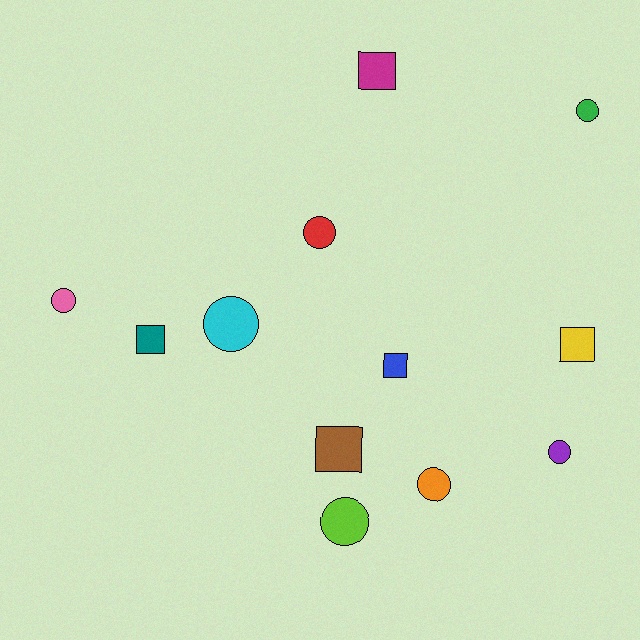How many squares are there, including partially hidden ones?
There are 5 squares.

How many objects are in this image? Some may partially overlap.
There are 12 objects.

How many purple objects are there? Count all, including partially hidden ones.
There is 1 purple object.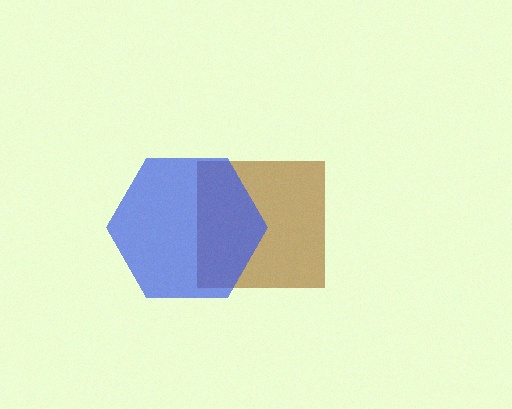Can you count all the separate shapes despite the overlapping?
Yes, there are 2 separate shapes.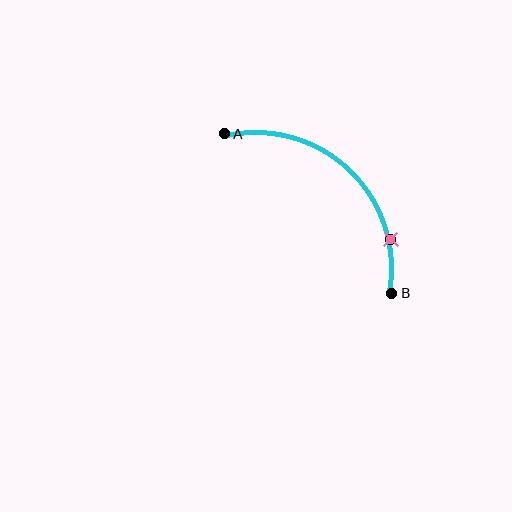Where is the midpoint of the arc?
The arc midpoint is the point on the curve farthest from the straight line joining A and B. It sits above and to the right of that line.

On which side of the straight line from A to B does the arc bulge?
The arc bulges above and to the right of the straight line connecting A and B.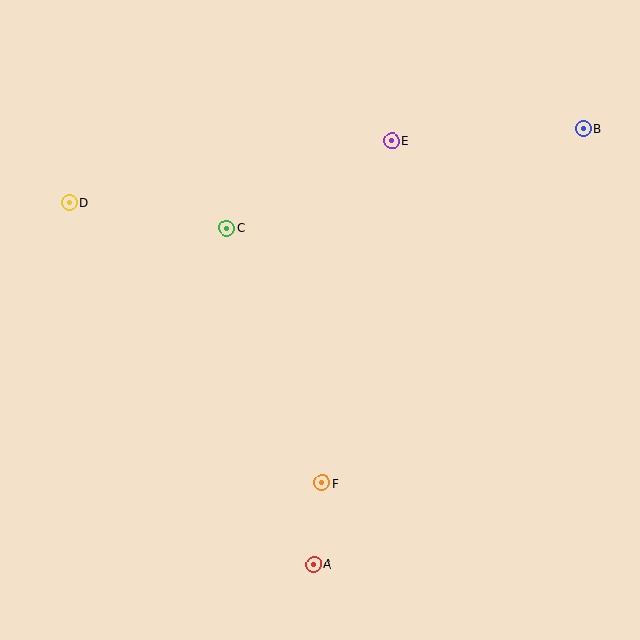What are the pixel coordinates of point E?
Point E is at (392, 141).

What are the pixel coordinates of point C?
Point C is at (227, 228).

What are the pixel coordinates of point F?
Point F is at (322, 483).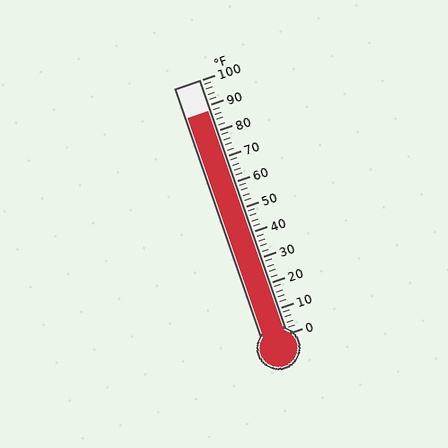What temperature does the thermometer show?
The thermometer shows approximately 88°F.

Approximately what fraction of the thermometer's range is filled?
The thermometer is filled to approximately 90% of its range.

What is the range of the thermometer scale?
The thermometer scale ranges from 0°F to 100°F.